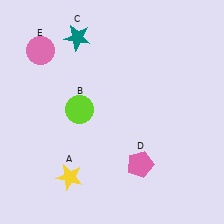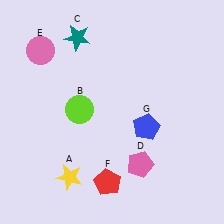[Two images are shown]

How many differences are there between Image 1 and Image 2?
There are 2 differences between the two images.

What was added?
A red pentagon (F), a blue pentagon (G) were added in Image 2.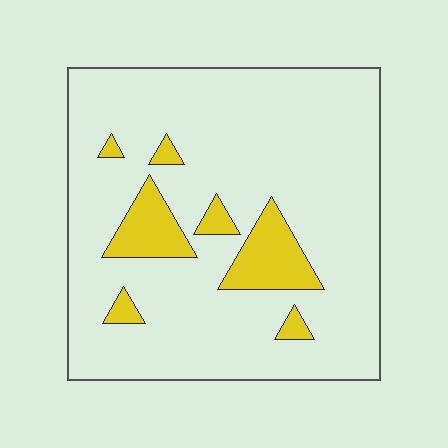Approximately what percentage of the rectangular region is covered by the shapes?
Approximately 15%.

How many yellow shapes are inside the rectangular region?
7.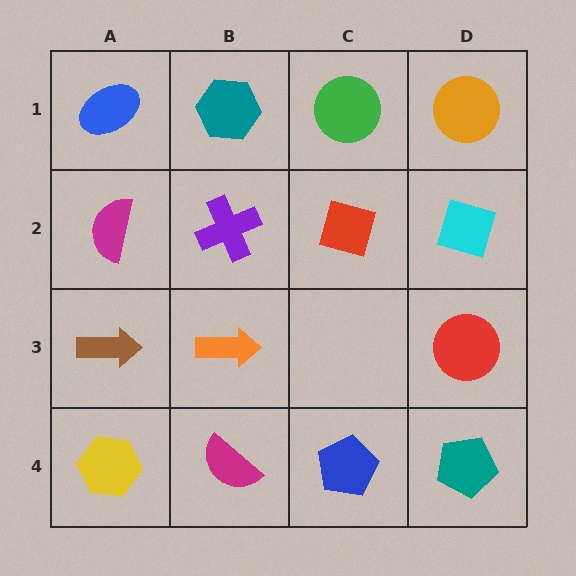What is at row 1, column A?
A blue ellipse.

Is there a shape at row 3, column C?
No, that cell is empty.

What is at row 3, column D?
A red circle.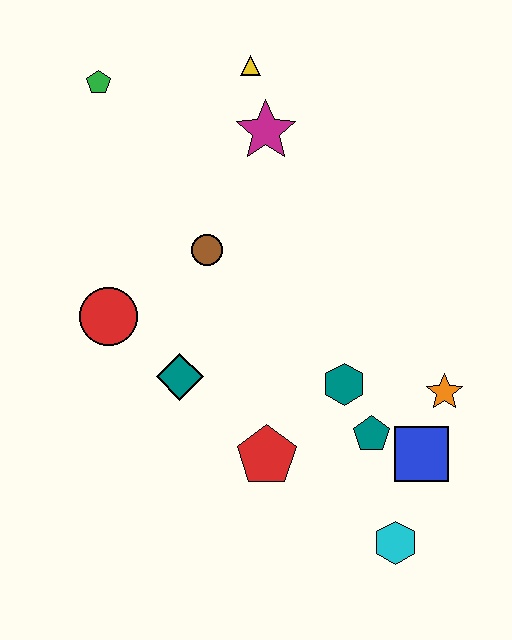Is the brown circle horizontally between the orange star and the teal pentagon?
No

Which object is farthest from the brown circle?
The cyan hexagon is farthest from the brown circle.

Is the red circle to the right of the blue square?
No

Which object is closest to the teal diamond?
The red circle is closest to the teal diamond.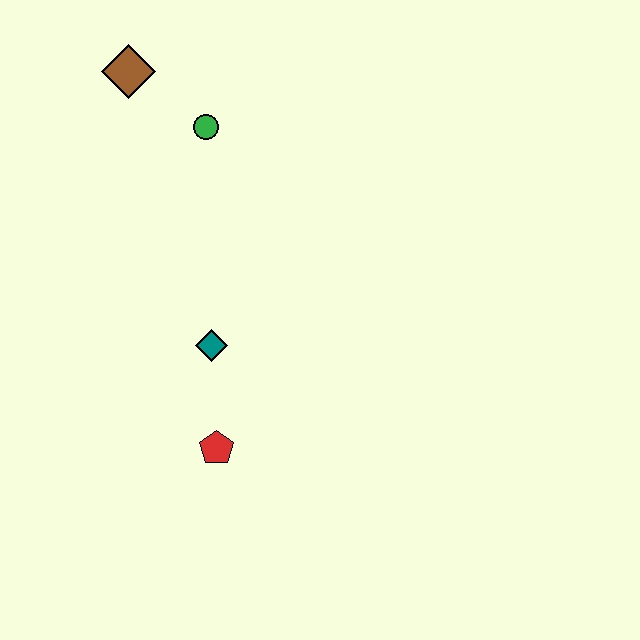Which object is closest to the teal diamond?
The red pentagon is closest to the teal diamond.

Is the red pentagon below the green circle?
Yes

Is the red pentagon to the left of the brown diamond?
No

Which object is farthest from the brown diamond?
The red pentagon is farthest from the brown diamond.